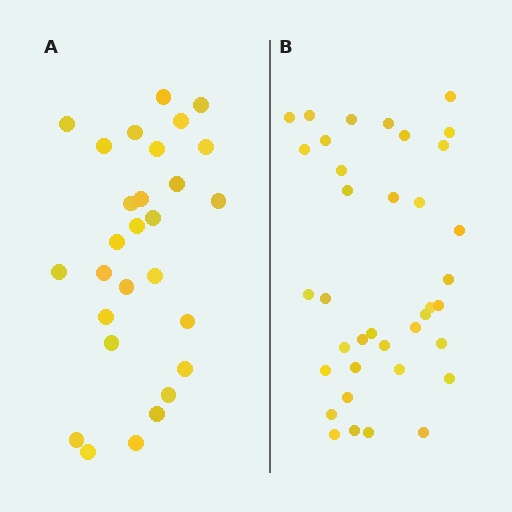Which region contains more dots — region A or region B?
Region B (the right region) has more dots.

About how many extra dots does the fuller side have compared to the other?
Region B has roughly 8 or so more dots than region A.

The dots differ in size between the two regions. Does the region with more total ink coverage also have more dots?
No. Region A has more total ink coverage because its dots are larger, but region B actually contains more individual dots. Total area can be misleading — the number of items is what matters here.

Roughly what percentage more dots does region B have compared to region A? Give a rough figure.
About 30% more.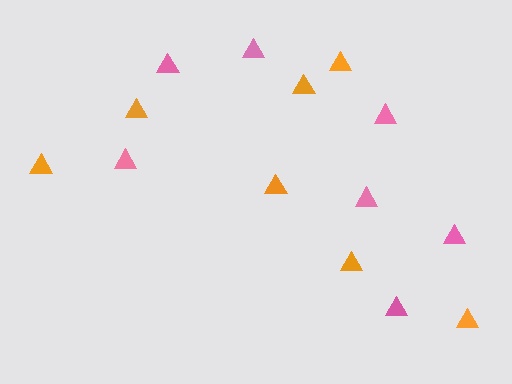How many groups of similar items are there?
There are 2 groups: one group of orange triangles (7) and one group of pink triangles (7).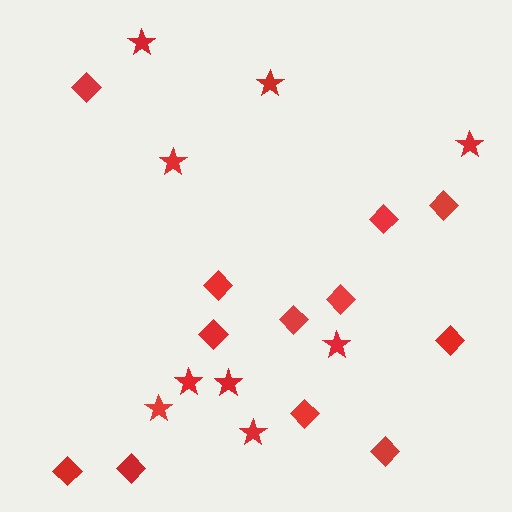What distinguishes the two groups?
There are 2 groups: one group of diamonds (12) and one group of stars (9).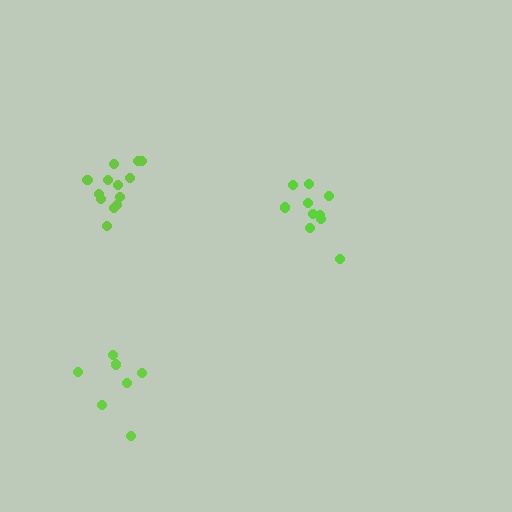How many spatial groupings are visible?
There are 3 spatial groupings.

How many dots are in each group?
Group 1: 10 dots, Group 2: 7 dots, Group 3: 13 dots (30 total).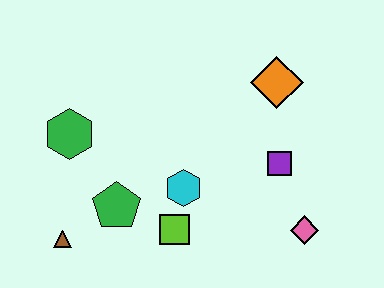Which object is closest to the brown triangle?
The green pentagon is closest to the brown triangle.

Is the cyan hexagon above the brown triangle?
Yes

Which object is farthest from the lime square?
The orange diamond is farthest from the lime square.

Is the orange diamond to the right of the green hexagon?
Yes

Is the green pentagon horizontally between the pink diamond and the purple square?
No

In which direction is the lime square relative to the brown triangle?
The lime square is to the right of the brown triangle.